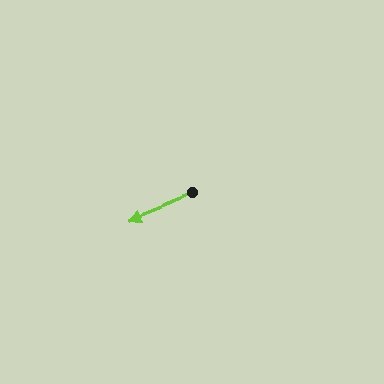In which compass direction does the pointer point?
West.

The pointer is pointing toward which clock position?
Roughly 8 o'clock.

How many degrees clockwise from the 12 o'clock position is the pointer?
Approximately 248 degrees.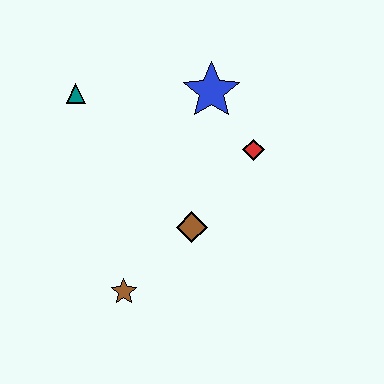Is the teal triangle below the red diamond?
No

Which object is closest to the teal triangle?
The blue star is closest to the teal triangle.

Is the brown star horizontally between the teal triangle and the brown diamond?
Yes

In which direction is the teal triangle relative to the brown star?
The teal triangle is above the brown star.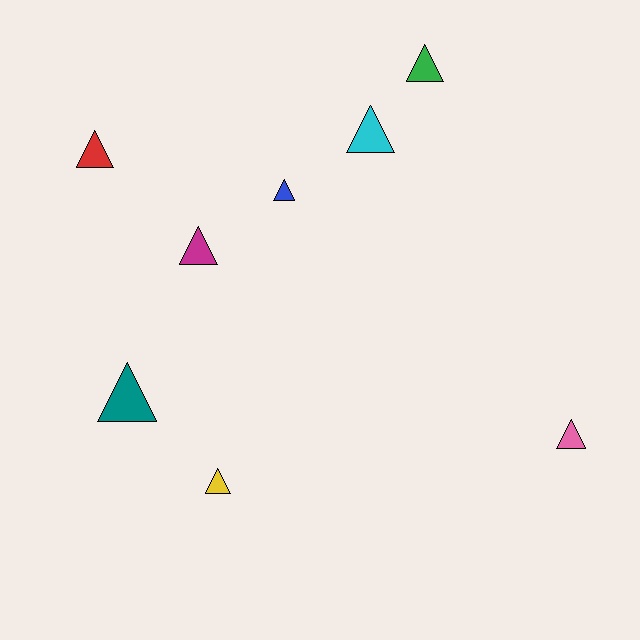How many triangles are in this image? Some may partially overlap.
There are 8 triangles.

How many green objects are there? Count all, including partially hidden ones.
There is 1 green object.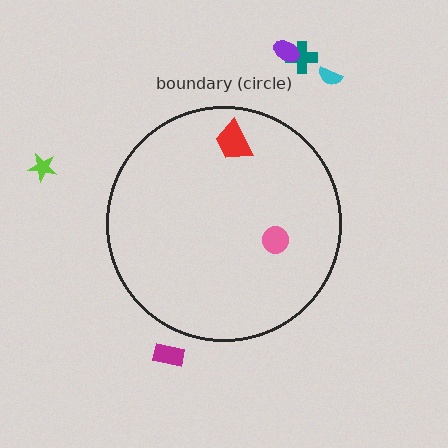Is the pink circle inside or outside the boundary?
Inside.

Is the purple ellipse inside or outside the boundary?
Outside.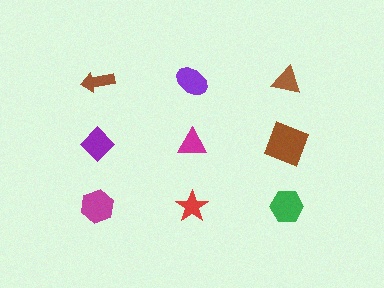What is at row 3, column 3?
A green hexagon.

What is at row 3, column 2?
A red star.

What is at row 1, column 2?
A purple ellipse.